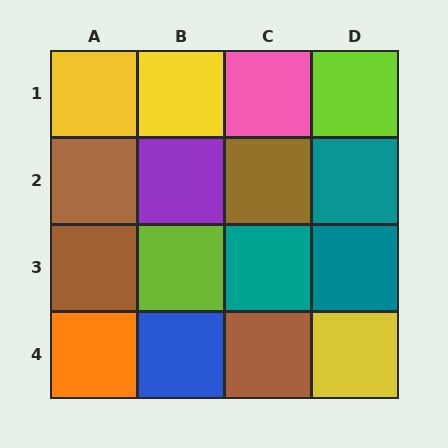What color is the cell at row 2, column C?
Brown.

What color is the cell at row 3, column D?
Teal.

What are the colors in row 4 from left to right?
Orange, blue, brown, yellow.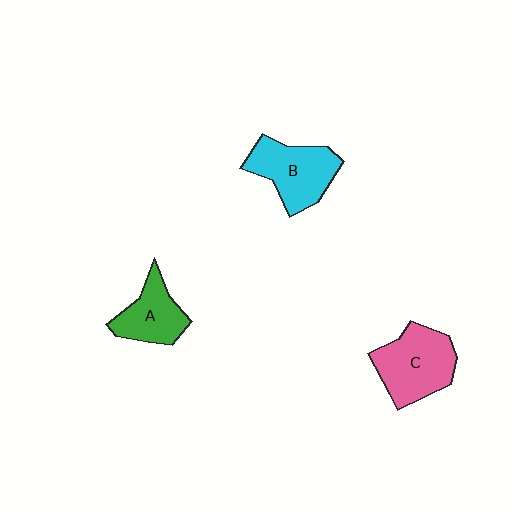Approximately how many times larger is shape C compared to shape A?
Approximately 1.4 times.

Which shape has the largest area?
Shape C (pink).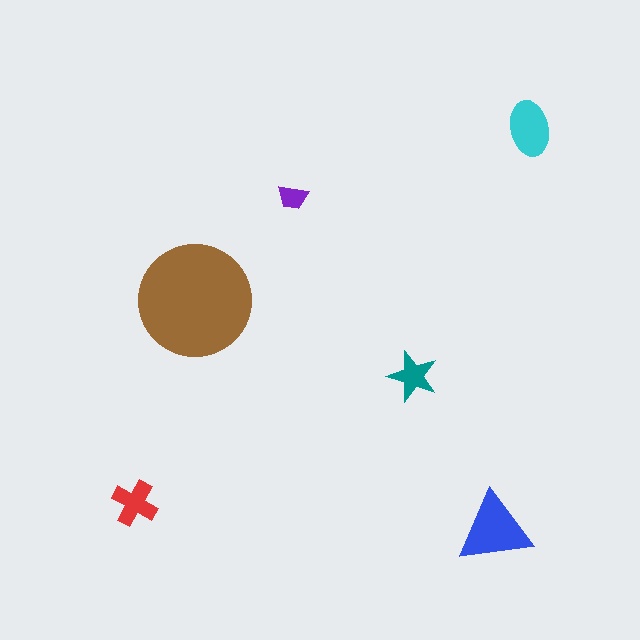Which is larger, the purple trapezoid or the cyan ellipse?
The cyan ellipse.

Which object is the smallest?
The purple trapezoid.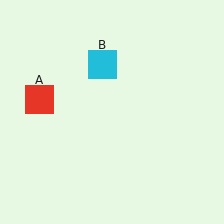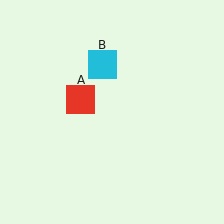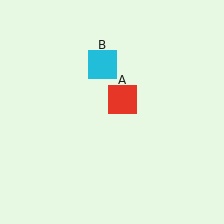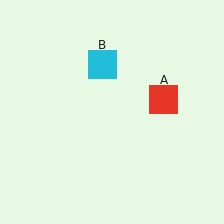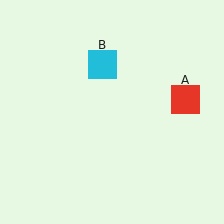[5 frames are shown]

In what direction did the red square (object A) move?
The red square (object A) moved right.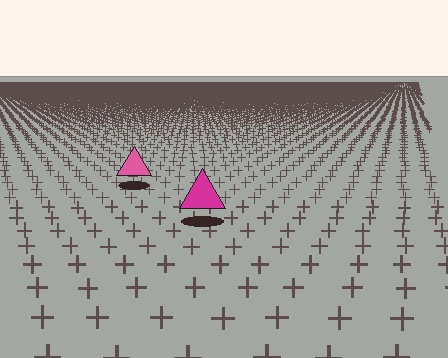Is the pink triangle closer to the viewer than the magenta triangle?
No. The magenta triangle is closer — you can tell from the texture gradient: the ground texture is coarser near it.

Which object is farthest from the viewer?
The pink triangle is farthest from the viewer. It appears smaller and the ground texture around it is denser.